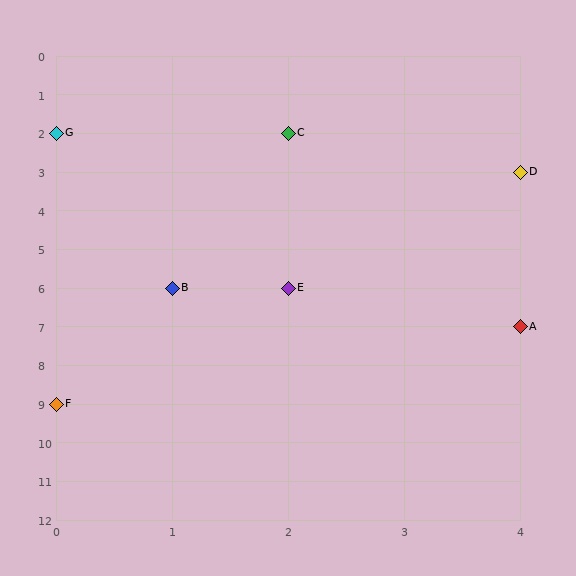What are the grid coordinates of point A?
Point A is at grid coordinates (4, 7).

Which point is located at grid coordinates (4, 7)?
Point A is at (4, 7).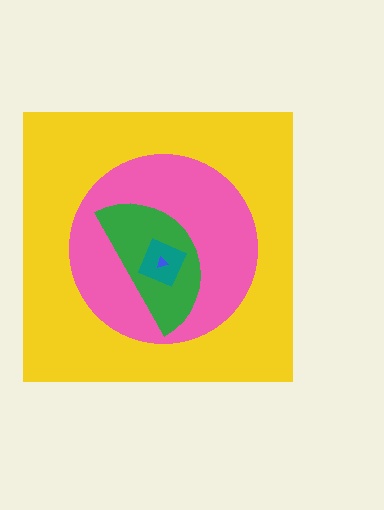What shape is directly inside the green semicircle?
The teal diamond.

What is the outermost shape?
The yellow square.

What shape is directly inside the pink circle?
The green semicircle.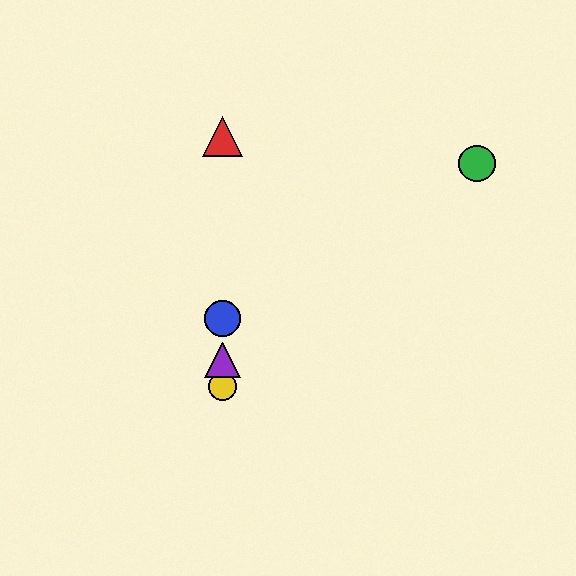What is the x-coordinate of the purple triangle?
The purple triangle is at x≈222.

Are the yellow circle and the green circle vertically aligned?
No, the yellow circle is at x≈222 and the green circle is at x≈477.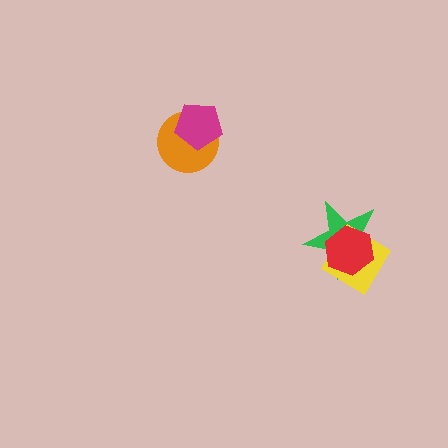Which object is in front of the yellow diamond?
The red hexagon is in front of the yellow diamond.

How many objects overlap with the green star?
2 objects overlap with the green star.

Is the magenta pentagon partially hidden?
No, no other shape covers it.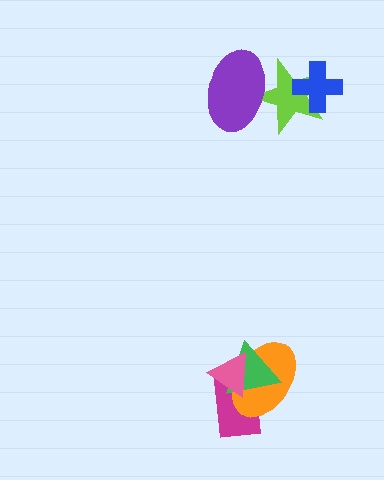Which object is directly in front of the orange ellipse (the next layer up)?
The green triangle is directly in front of the orange ellipse.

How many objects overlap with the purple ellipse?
1 object overlaps with the purple ellipse.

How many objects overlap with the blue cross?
1 object overlaps with the blue cross.